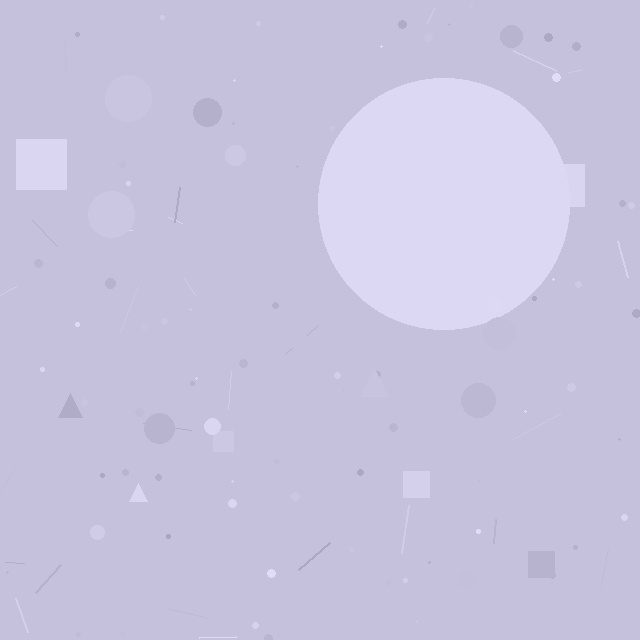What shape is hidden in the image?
A circle is hidden in the image.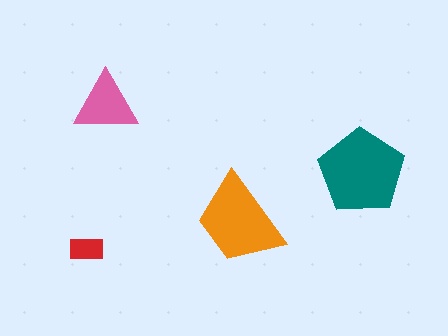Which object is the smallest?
The red rectangle.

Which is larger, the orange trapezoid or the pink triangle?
The orange trapezoid.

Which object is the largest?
The teal pentagon.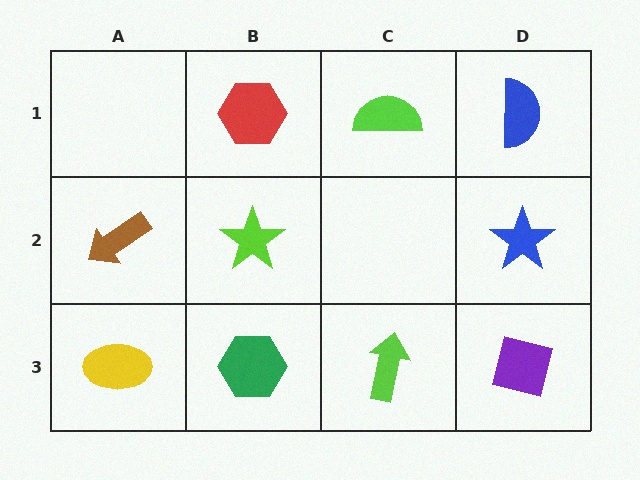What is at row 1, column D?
A blue semicircle.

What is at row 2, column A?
A brown arrow.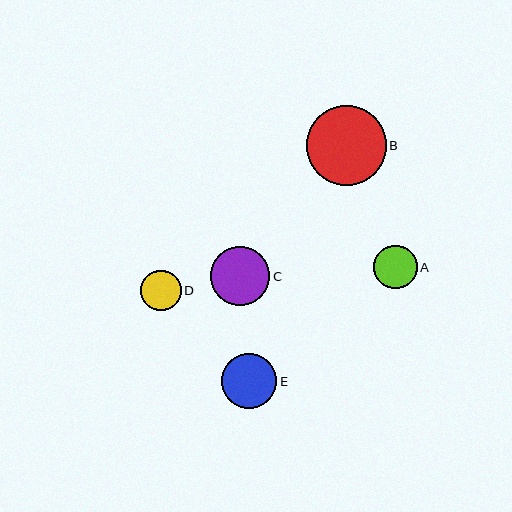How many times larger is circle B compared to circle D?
Circle B is approximately 2.0 times the size of circle D.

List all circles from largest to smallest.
From largest to smallest: B, C, E, A, D.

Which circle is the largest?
Circle B is the largest with a size of approximately 80 pixels.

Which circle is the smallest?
Circle D is the smallest with a size of approximately 41 pixels.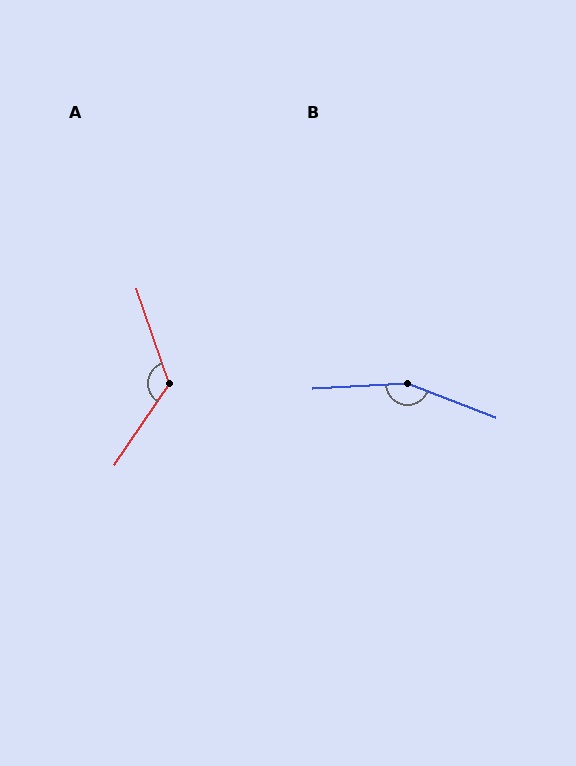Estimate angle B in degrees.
Approximately 155 degrees.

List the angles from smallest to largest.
A (127°), B (155°).